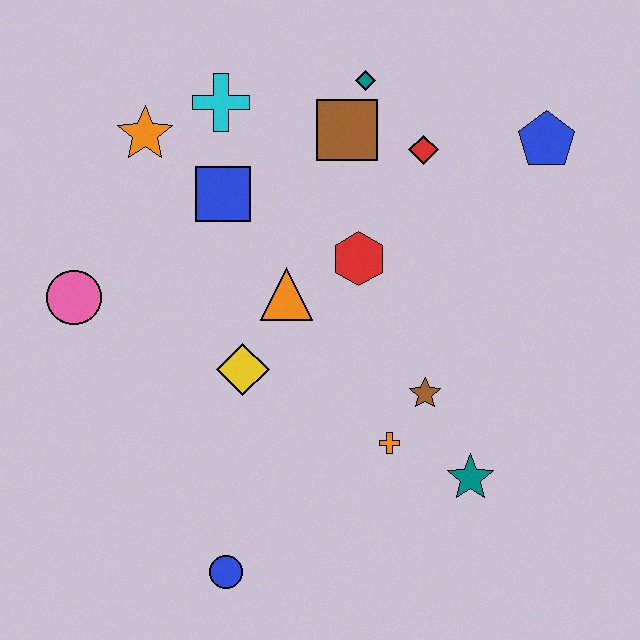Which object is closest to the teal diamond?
The brown square is closest to the teal diamond.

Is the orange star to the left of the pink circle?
No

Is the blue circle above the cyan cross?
No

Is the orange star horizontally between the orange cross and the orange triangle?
No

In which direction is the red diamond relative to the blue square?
The red diamond is to the right of the blue square.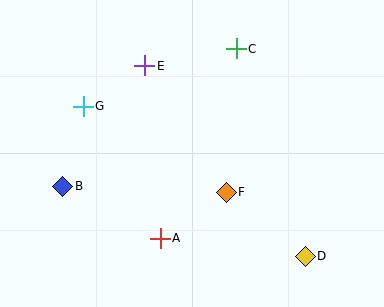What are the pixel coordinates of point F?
Point F is at (226, 192).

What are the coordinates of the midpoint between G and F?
The midpoint between G and F is at (155, 149).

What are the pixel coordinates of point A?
Point A is at (160, 238).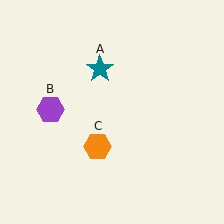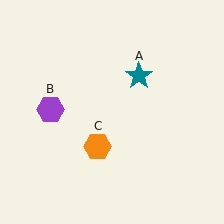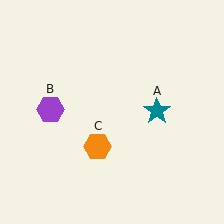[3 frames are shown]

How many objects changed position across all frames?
1 object changed position: teal star (object A).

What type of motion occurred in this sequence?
The teal star (object A) rotated clockwise around the center of the scene.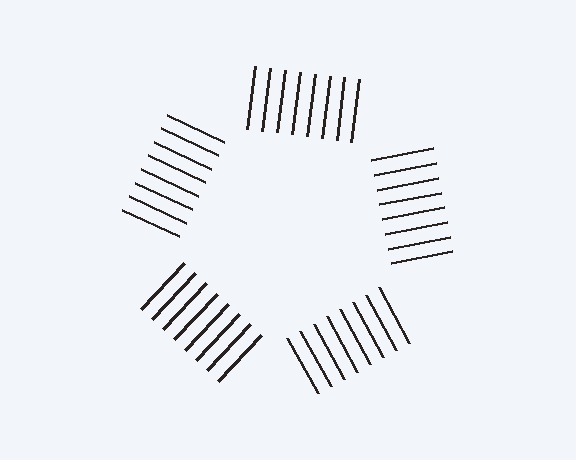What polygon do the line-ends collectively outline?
An illusory pentagon — the line segments terminate on its edges but no continuous stroke is drawn.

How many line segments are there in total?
40 — 8 along each of the 5 edges.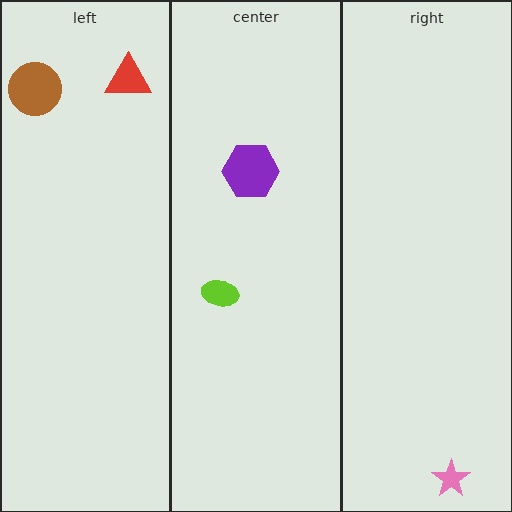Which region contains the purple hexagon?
The center region.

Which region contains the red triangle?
The left region.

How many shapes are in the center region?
2.